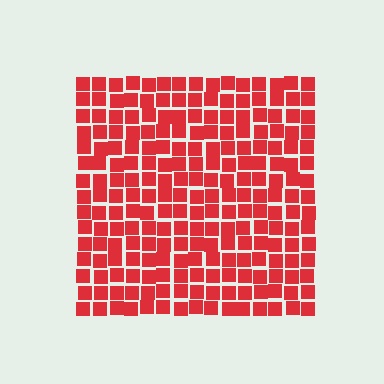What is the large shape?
The large shape is a square.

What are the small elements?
The small elements are squares.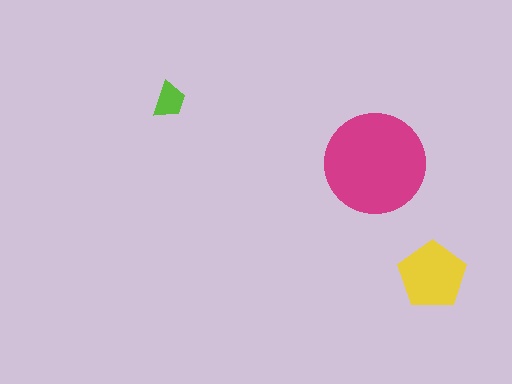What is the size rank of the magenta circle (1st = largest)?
1st.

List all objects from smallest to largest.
The lime trapezoid, the yellow pentagon, the magenta circle.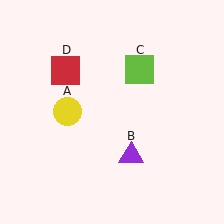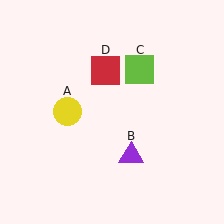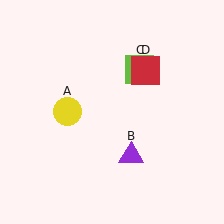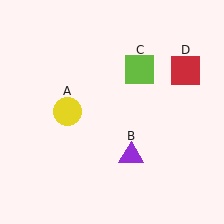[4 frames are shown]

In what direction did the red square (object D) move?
The red square (object D) moved right.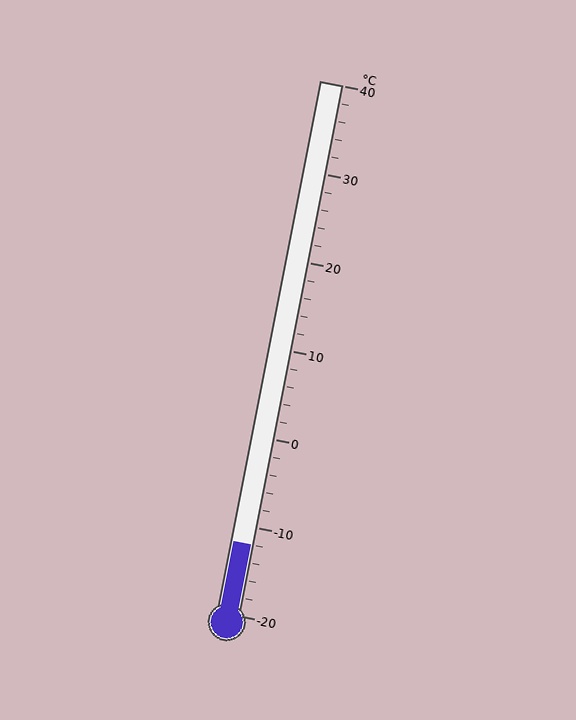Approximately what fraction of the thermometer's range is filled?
The thermometer is filled to approximately 15% of its range.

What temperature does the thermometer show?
The thermometer shows approximately -12°C.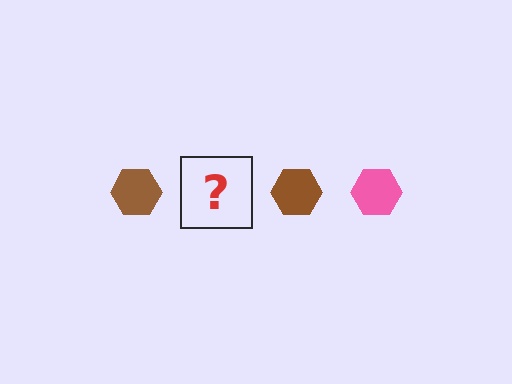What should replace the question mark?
The question mark should be replaced with a pink hexagon.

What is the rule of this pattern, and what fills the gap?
The rule is that the pattern cycles through brown, pink hexagons. The gap should be filled with a pink hexagon.